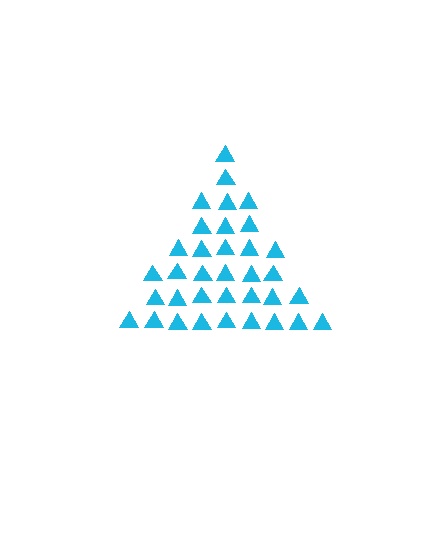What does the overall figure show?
The overall figure shows a triangle.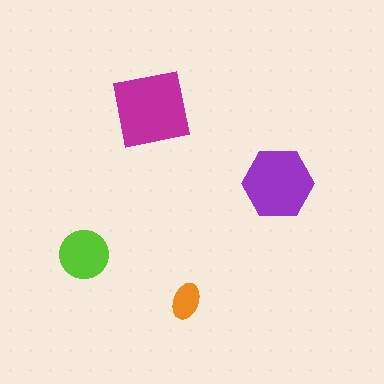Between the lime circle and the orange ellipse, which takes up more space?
The lime circle.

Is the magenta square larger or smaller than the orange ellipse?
Larger.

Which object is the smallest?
The orange ellipse.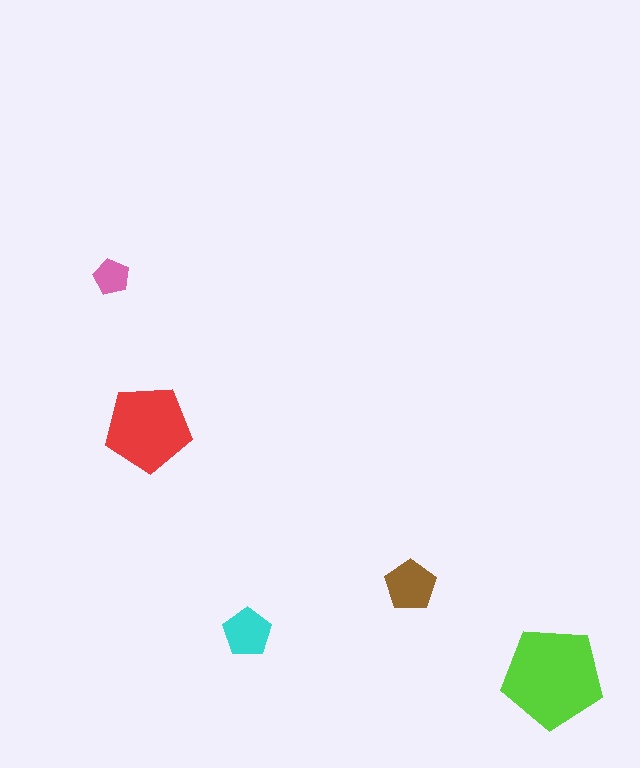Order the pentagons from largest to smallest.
the lime one, the red one, the brown one, the cyan one, the pink one.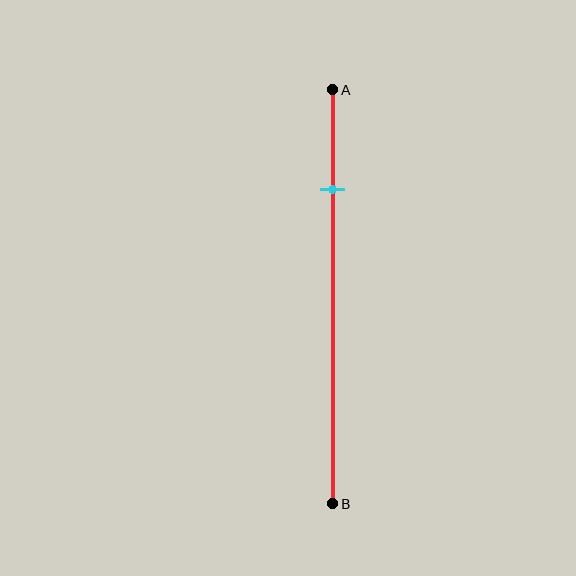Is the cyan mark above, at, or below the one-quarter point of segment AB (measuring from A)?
The cyan mark is approximately at the one-quarter point of segment AB.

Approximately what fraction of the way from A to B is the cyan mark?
The cyan mark is approximately 25% of the way from A to B.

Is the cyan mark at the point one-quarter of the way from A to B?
Yes, the mark is approximately at the one-quarter point.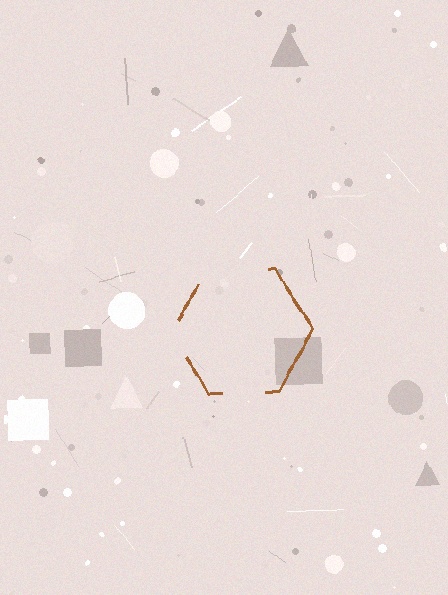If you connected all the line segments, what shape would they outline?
They would outline a hexagon.